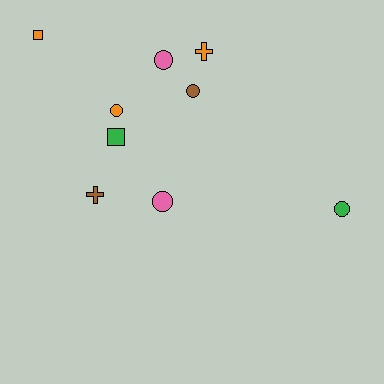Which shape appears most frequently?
Circle, with 5 objects.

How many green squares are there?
There is 1 green square.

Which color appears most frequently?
Orange, with 3 objects.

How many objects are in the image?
There are 9 objects.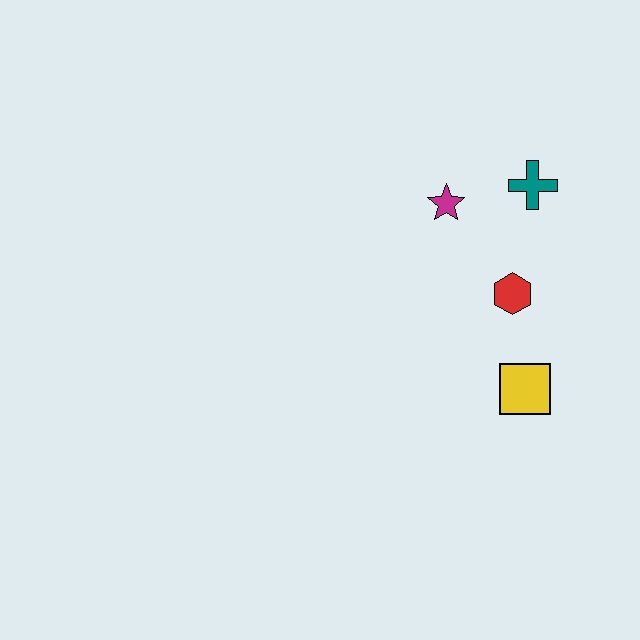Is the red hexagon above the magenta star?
No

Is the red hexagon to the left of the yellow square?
Yes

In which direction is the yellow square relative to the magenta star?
The yellow square is below the magenta star.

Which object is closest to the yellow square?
The red hexagon is closest to the yellow square.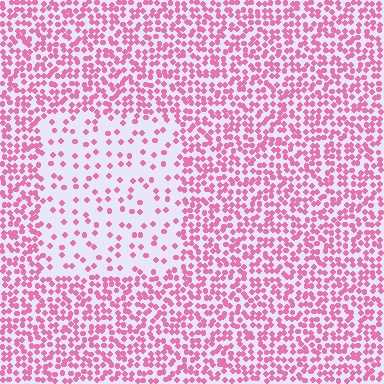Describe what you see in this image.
The image contains small pink elements arranged at two different densities. A rectangle-shaped region is visible where the elements are less densely packed than the surrounding area.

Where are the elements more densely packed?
The elements are more densely packed outside the rectangle boundary.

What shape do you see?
I see a rectangle.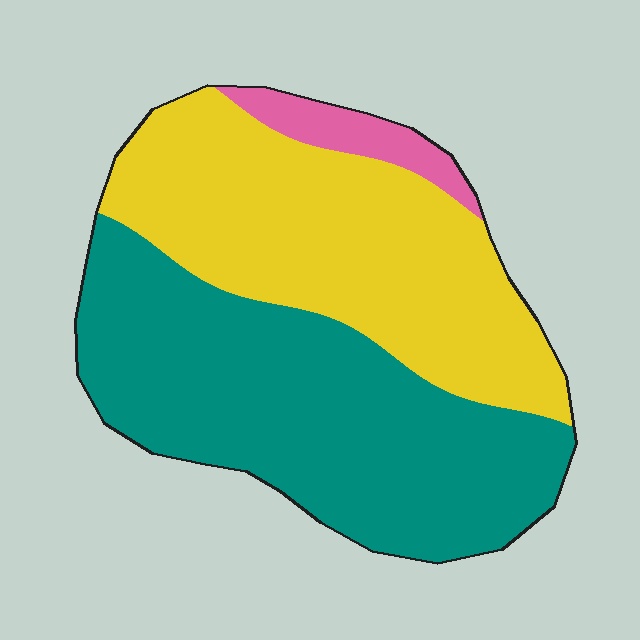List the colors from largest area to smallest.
From largest to smallest: teal, yellow, pink.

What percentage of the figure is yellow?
Yellow takes up between a third and a half of the figure.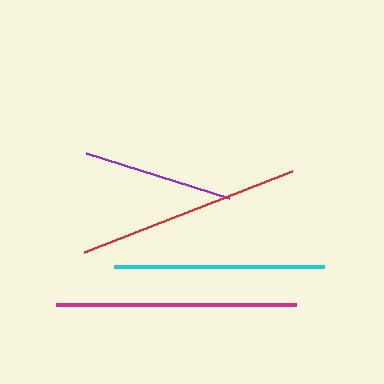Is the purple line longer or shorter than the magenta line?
The magenta line is longer than the purple line.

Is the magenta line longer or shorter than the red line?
The magenta line is longer than the red line.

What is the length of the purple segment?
The purple segment is approximately 150 pixels long.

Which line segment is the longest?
The magenta line is the longest at approximately 240 pixels.